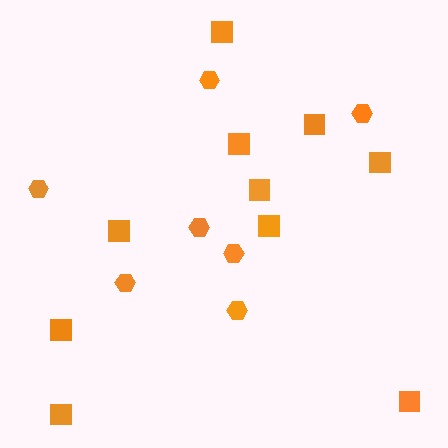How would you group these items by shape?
There are 2 groups: one group of squares (10) and one group of hexagons (7).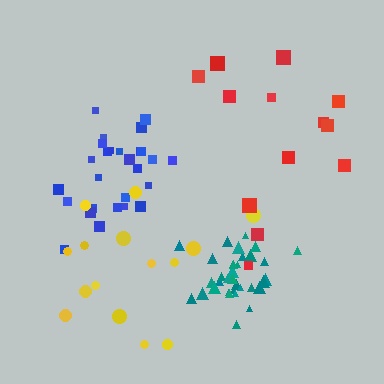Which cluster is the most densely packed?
Teal.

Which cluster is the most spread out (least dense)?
Red.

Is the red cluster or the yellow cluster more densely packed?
Yellow.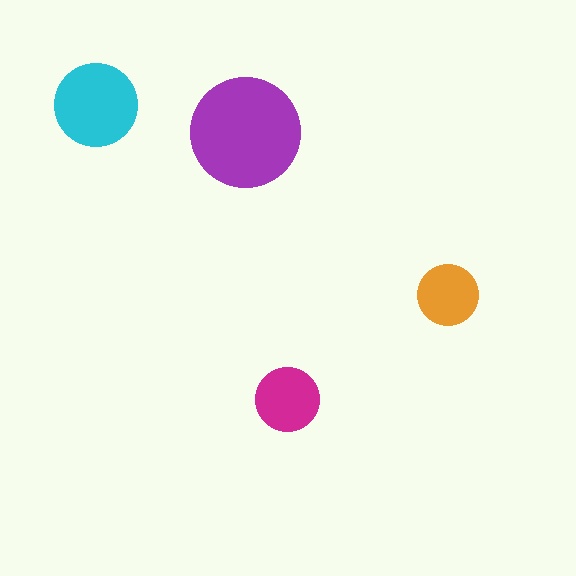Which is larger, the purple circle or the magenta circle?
The purple one.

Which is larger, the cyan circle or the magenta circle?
The cyan one.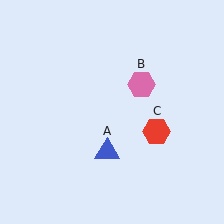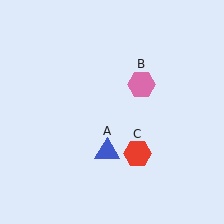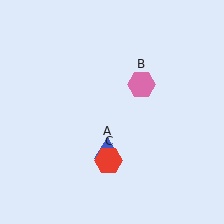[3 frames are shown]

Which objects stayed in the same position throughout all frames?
Blue triangle (object A) and pink hexagon (object B) remained stationary.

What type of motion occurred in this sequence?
The red hexagon (object C) rotated clockwise around the center of the scene.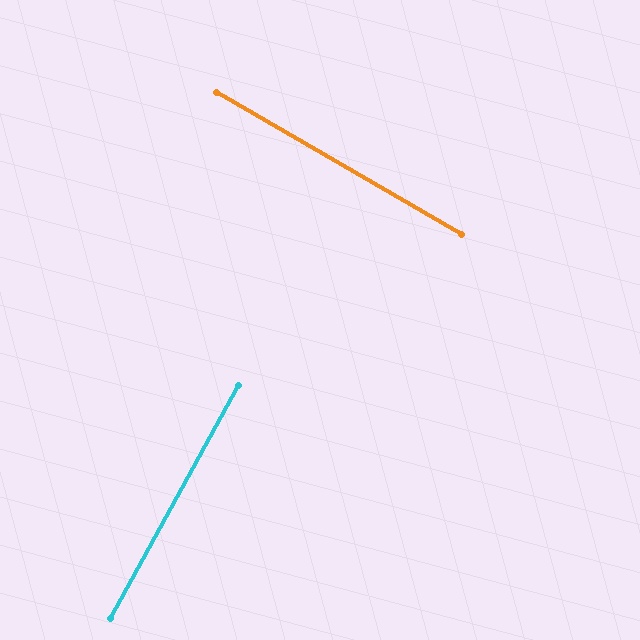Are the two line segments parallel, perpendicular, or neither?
Perpendicular — they meet at approximately 89°.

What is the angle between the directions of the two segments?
Approximately 89 degrees.